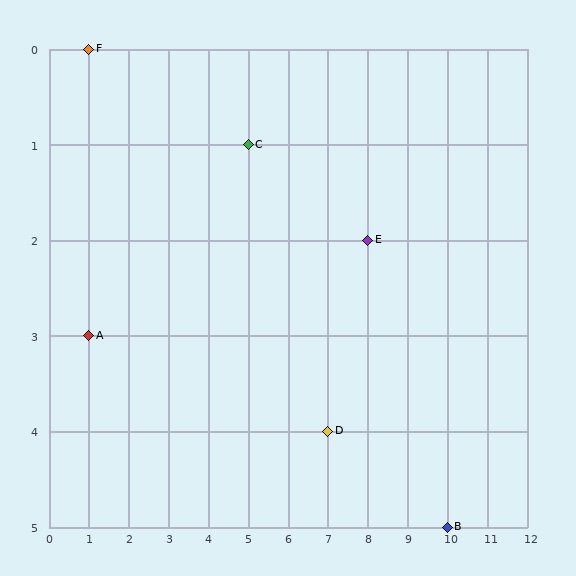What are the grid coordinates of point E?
Point E is at grid coordinates (8, 2).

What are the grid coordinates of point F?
Point F is at grid coordinates (1, 0).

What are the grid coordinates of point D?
Point D is at grid coordinates (7, 4).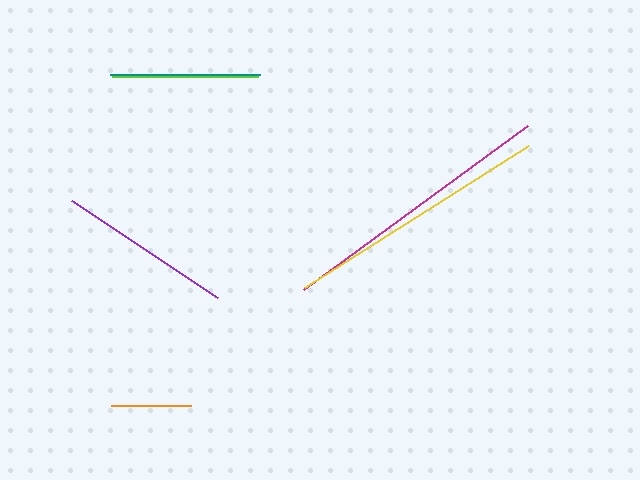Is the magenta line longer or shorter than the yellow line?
The magenta line is longer than the yellow line.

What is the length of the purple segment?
The purple segment is approximately 175 pixels long.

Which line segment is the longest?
The magenta line is the longest at approximately 278 pixels.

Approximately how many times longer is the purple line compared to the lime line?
The purple line is approximately 1.2 times the length of the lime line.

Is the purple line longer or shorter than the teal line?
The purple line is longer than the teal line.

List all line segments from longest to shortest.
From longest to shortest: magenta, yellow, purple, teal, lime, orange.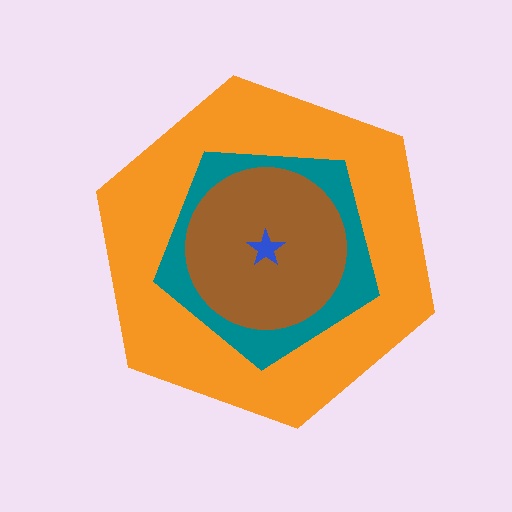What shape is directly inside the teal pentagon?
The brown circle.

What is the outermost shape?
The orange hexagon.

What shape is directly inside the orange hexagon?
The teal pentagon.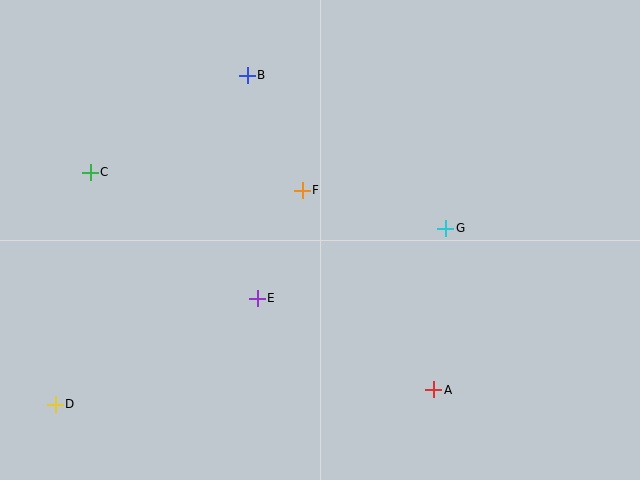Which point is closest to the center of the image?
Point F at (302, 190) is closest to the center.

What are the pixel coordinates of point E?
Point E is at (257, 298).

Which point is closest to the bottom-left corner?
Point D is closest to the bottom-left corner.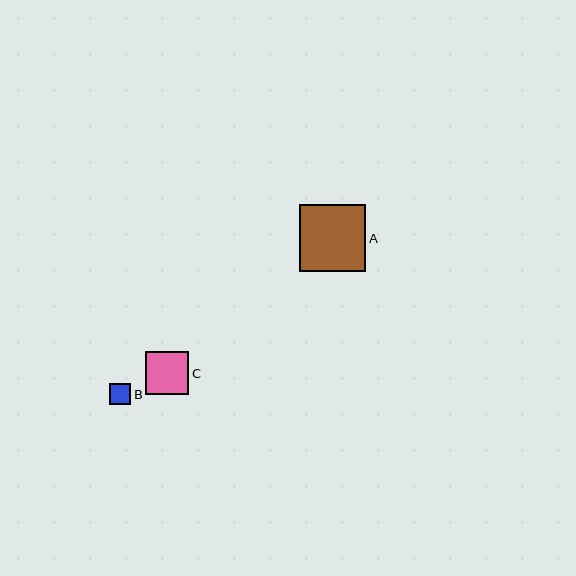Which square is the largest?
Square A is the largest with a size of approximately 67 pixels.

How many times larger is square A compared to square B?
Square A is approximately 3.2 times the size of square B.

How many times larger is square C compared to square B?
Square C is approximately 2.1 times the size of square B.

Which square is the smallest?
Square B is the smallest with a size of approximately 21 pixels.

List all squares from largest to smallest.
From largest to smallest: A, C, B.